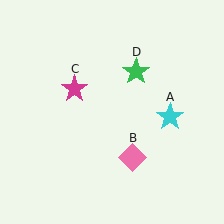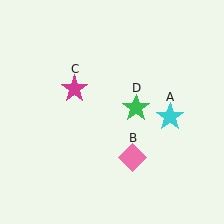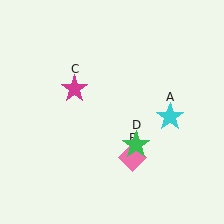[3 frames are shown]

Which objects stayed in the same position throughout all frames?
Cyan star (object A) and pink diamond (object B) and magenta star (object C) remained stationary.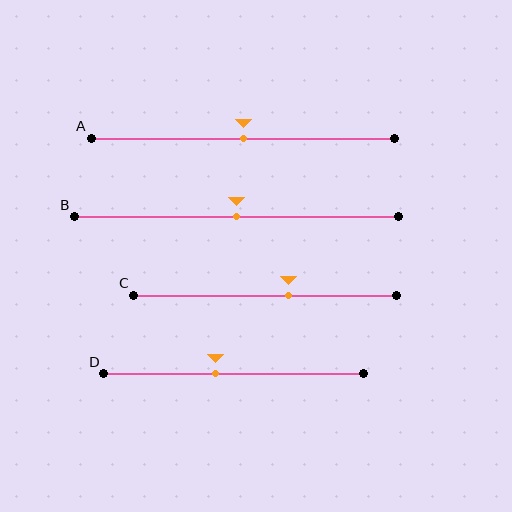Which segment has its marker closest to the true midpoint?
Segment A has its marker closest to the true midpoint.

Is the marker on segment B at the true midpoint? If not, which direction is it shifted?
Yes, the marker on segment B is at the true midpoint.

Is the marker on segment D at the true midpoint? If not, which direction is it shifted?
No, the marker on segment D is shifted to the left by about 7% of the segment length.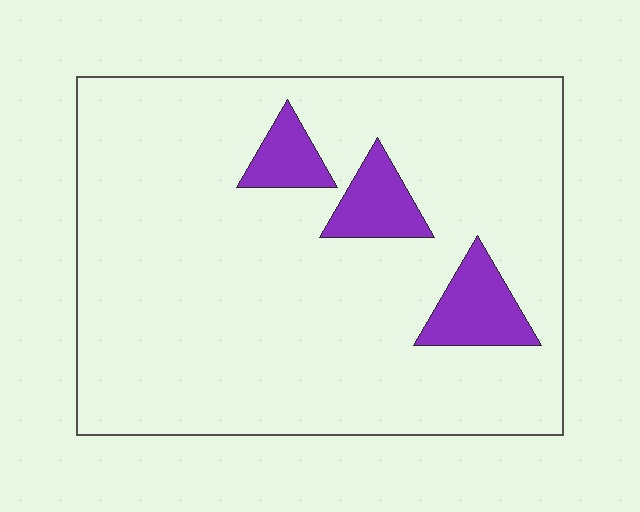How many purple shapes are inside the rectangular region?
3.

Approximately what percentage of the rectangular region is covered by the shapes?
Approximately 10%.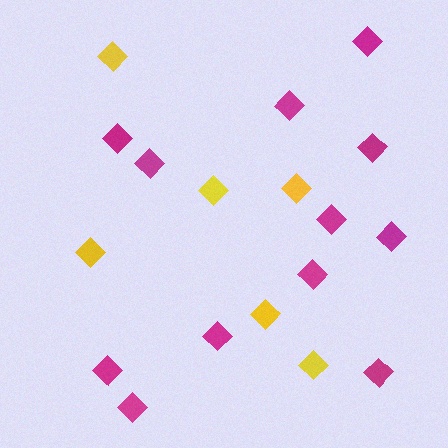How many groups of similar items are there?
There are 2 groups: one group of yellow diamonds (6) and one group of magenta diamonds (12).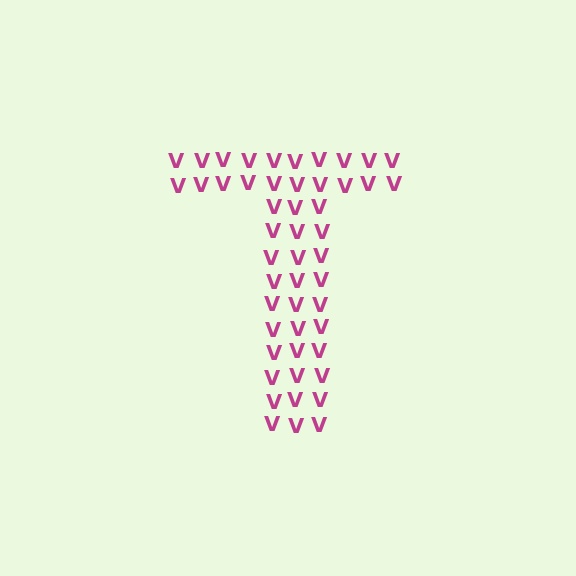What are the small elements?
The small elements are letter V's.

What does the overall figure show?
The overall figure shows the letter T.